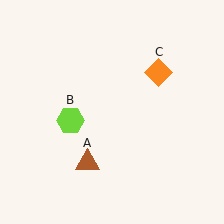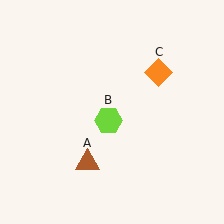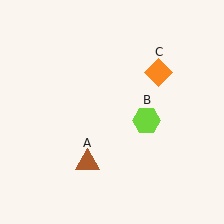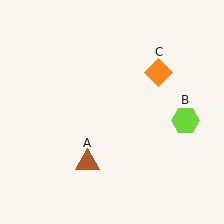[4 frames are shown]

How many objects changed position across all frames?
1 object changed position: lime hexagon (object B).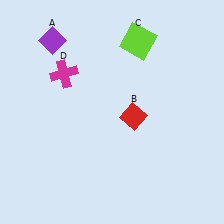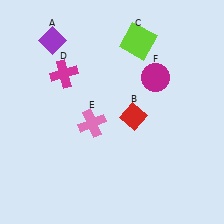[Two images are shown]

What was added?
A pink cross (E), a magenta circle (F) were added in Image 2.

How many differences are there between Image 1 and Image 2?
There are 2 differences between the two images.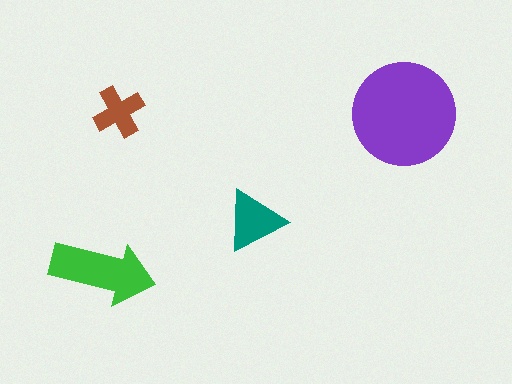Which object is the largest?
The purple circle.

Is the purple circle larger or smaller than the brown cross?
Larger.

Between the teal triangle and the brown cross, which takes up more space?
The teal triangle.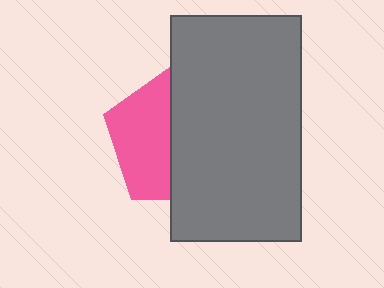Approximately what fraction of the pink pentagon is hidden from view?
Roughly 56% of the pink pentagon is hidden behind the gray rectangle.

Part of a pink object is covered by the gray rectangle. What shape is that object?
It is a pentagon.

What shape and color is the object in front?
The object in front is a gray rectangle.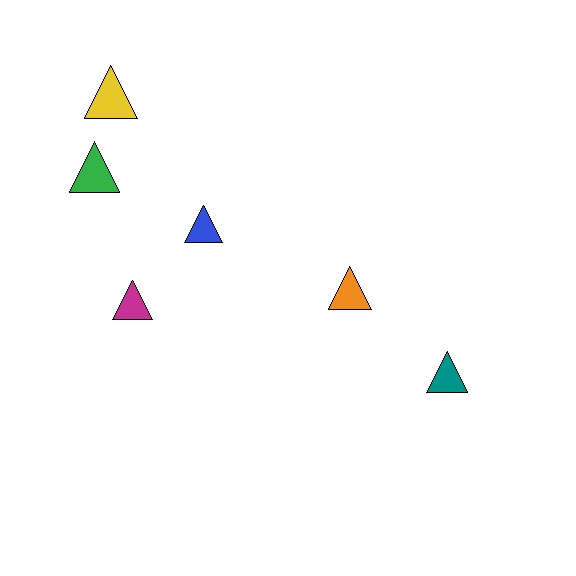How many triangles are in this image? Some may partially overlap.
There are 6 triangles.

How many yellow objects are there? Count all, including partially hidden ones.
There is 1 yellow object.